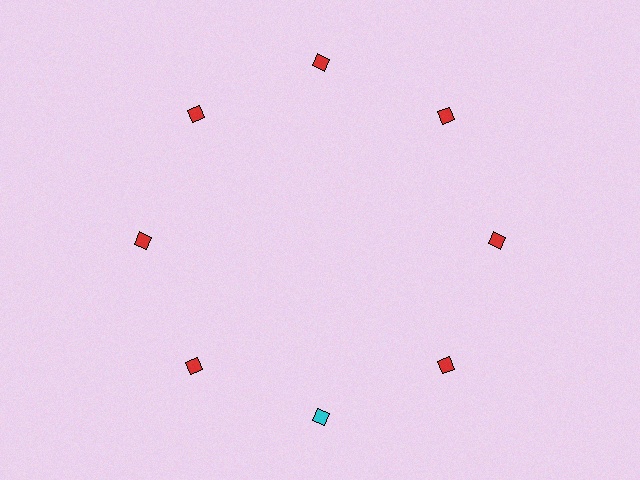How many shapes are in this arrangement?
There are 8 shapes arranged in a ring pattern.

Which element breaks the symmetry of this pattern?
The cyan diamond at roughly the 6 o'clock position breaks the symmetry. All other shapes are red diamonds.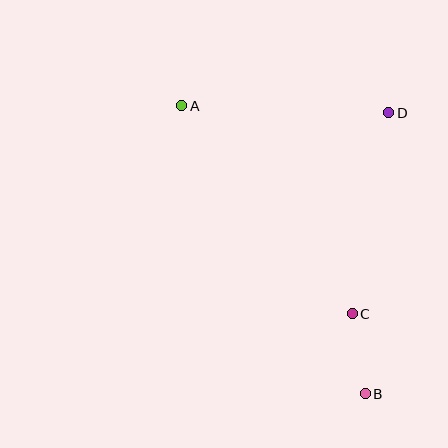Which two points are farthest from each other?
Points A and B are farthest from each other.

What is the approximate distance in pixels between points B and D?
The distance between B and D is approximately 282 pixels.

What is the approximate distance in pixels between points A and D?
The distance between A and D is approximately 207 pixels.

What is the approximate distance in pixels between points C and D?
The distance between C and D is approximately 205 pixels.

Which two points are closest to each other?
Points B and C are closest to each other.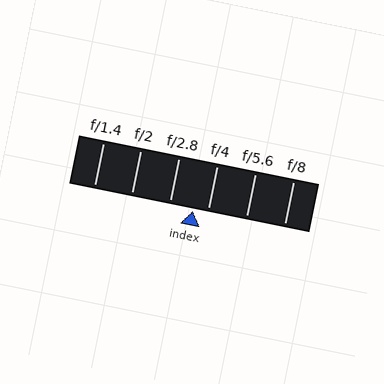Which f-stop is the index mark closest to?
The index mark is closest to f/4.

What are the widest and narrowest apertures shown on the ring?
The widest aperture shown is f/1.4 and the narrowest is f/8.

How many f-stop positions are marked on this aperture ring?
There are 6 f-stop positions marked.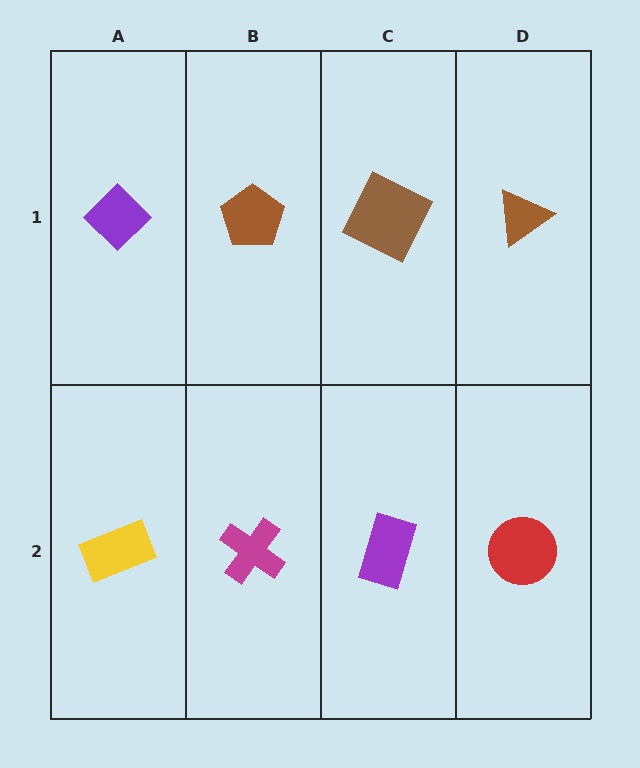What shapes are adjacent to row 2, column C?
A brown square (row 1, column C), a magenta cross (row 2, column B), a red circle (row 2, column D).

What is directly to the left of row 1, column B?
A purple diamond.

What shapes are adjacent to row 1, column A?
A yellow rectangle (row 2, column A), a brown pentagon (row 1, column B).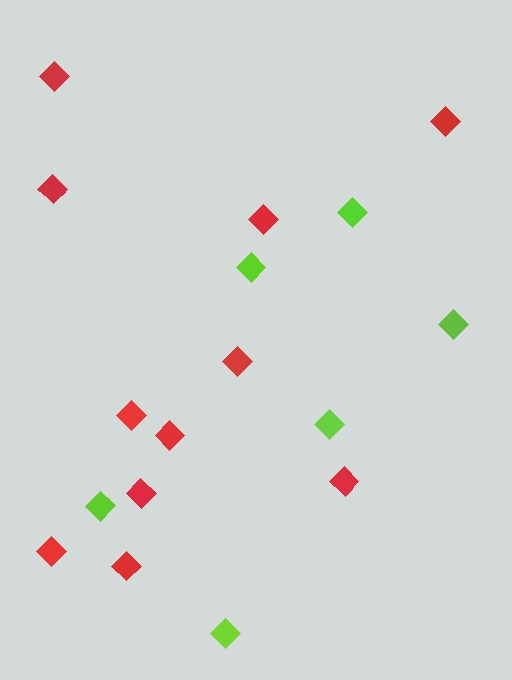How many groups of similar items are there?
There are 2 groups: one group of lime diamonds (6) and one group of red diamonds (11).